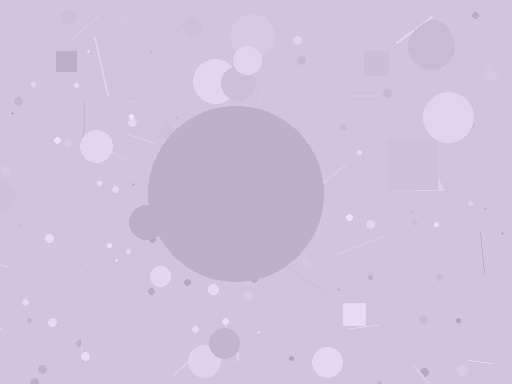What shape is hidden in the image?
A circle is hidden in the image.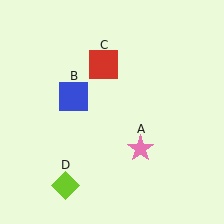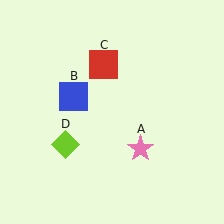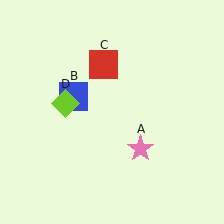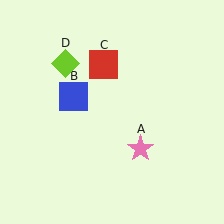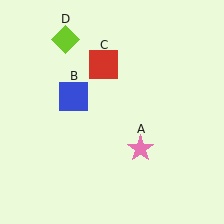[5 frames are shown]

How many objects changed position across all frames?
1 object changed position: lime diamond (object D).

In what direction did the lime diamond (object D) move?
The lime diamond (object D) moved up.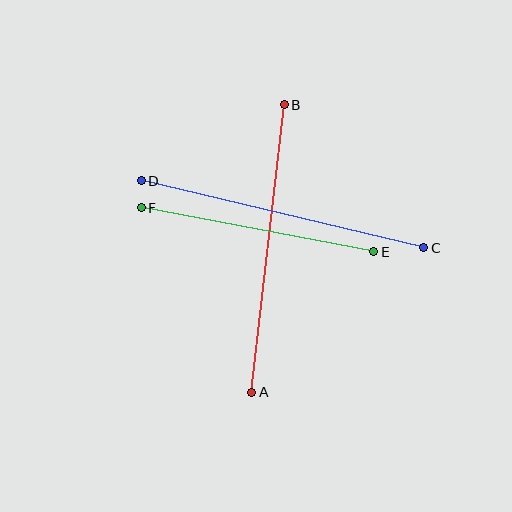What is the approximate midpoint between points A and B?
The midpoint is at approximately (268, 248) pixels.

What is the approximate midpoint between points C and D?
The midpoint is at approximately (282, 214) pixels.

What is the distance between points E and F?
The distance is approximately 237 pixels.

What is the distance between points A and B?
The distance is approximately 289 pixels.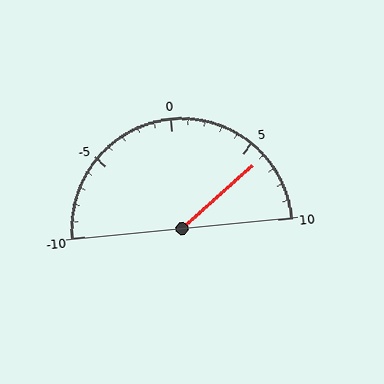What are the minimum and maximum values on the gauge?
The gauge ranges from -10 to 10.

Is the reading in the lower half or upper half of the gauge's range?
The reading is in the upper half of the range (-10 to 10).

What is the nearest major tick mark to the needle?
The nearest major tick mark is 5.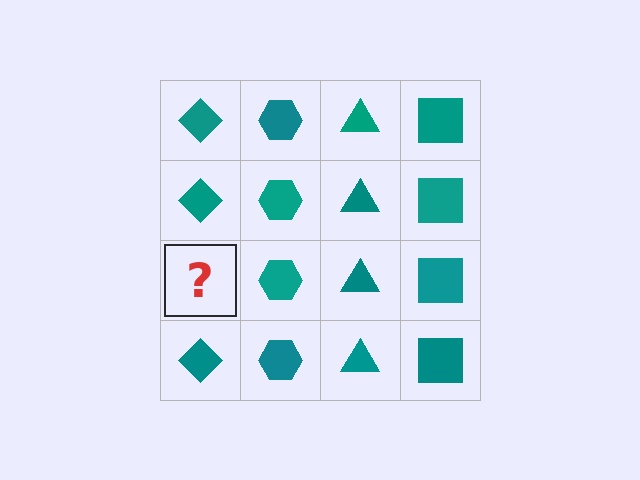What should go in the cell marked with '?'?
The missing cell should contain a teal diamond.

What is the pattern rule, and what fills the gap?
The rule is that each column has a consistent shape. The gap should be filled with a teal diamond.